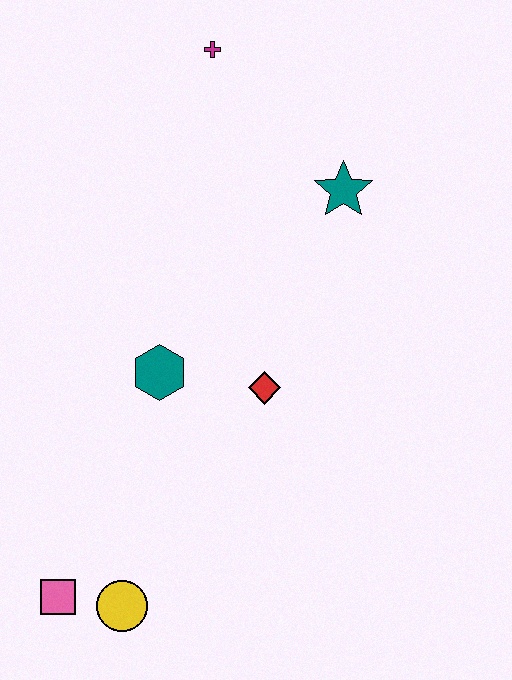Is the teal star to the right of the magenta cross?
Yes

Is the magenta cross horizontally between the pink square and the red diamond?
Yes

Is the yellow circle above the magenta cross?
No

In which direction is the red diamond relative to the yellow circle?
The red diamond is above the yellow circle.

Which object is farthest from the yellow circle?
The magenta cross is farthest from the yellow circle.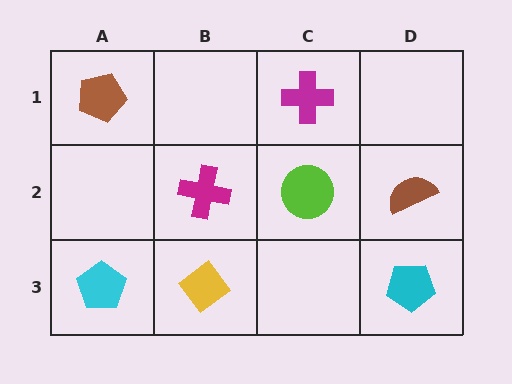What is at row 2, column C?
A lime circle.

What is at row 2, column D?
A brown semicircle.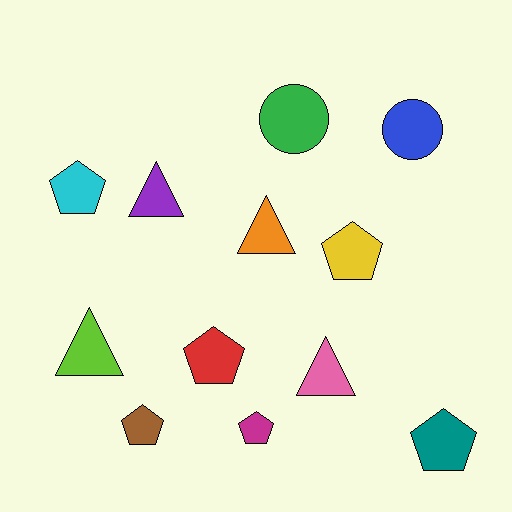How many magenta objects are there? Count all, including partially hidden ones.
There is 1 magenta object.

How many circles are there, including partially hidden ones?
There are 2 circles.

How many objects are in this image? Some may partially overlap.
There are 12 objects.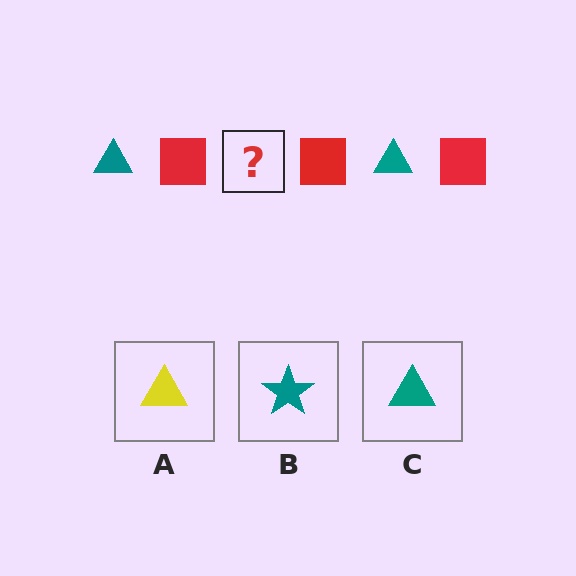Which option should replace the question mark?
Option C.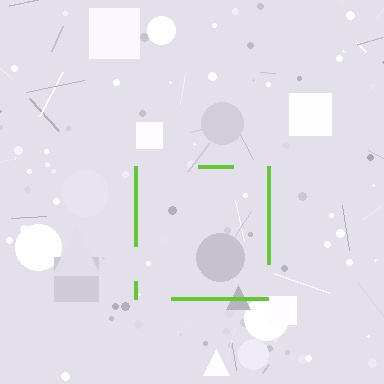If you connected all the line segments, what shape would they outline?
They would outline a square.